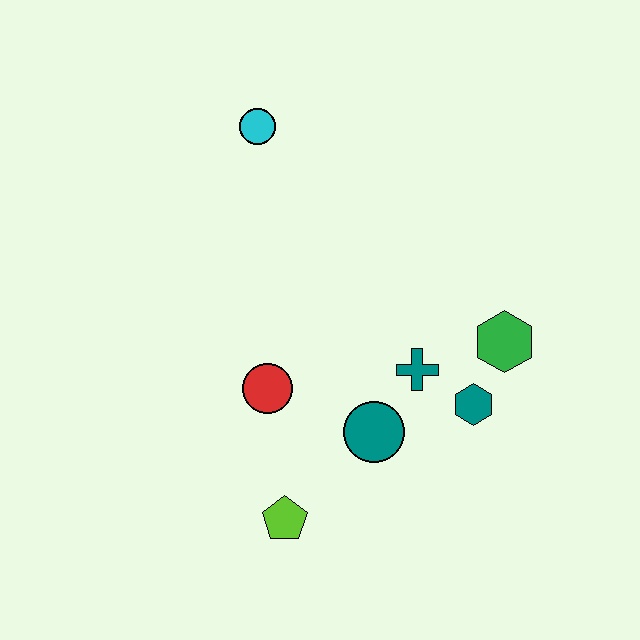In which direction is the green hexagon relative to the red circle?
The green hexagon is to the right of the red circle.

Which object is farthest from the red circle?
The cyan circle is farthest from the red circle.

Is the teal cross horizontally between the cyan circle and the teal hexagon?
Yes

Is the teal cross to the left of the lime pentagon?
No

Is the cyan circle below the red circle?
No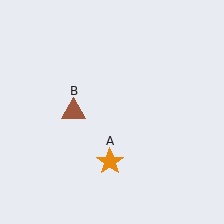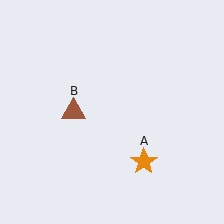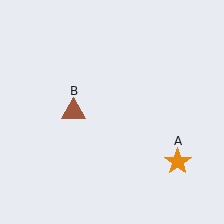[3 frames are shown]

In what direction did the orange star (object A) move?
The orange star (object A) moved right.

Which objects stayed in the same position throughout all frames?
Brown triangle (object B) remained stationary.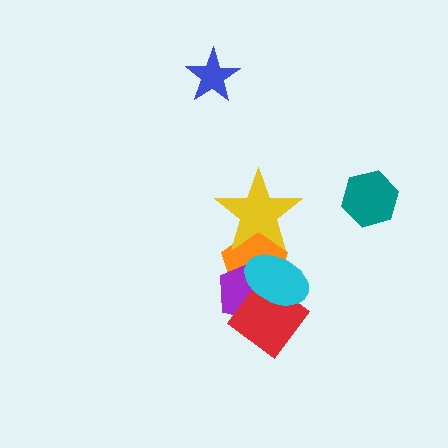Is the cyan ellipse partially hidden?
Yes, it is partially covered by another shape.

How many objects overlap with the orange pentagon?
4 objects overlap with the orange pentagon.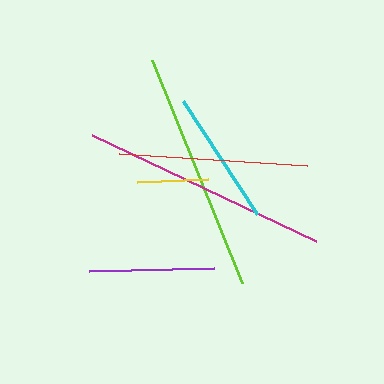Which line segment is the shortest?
The yellow line is the shortest at approximately 71 pixels.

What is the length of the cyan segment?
The cyan segment is approximately 135 pixels long.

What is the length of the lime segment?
The lime segment is approximately 240 pixels long.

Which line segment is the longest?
The magenta line is the longest at approximately 248 pixels.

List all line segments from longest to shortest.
From longest to shortest: magenta, lime, red, cyan, purple, yellow.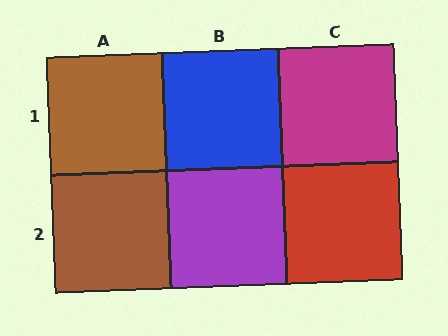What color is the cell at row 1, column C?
Magenta.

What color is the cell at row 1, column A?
Brown.